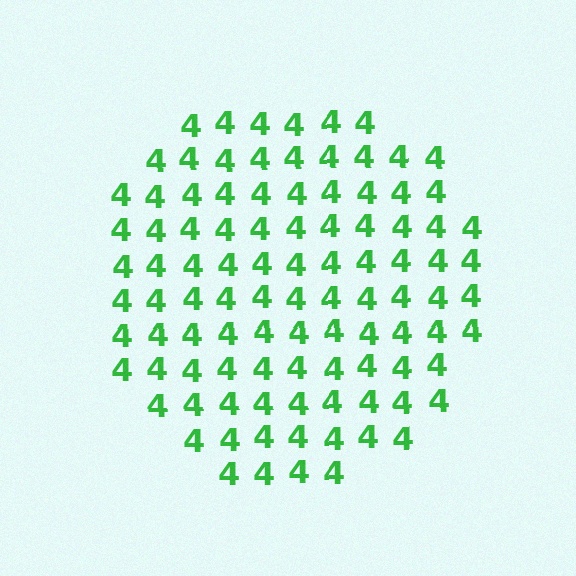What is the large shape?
The large shape is a circle.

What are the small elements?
The small elements are digit 4's.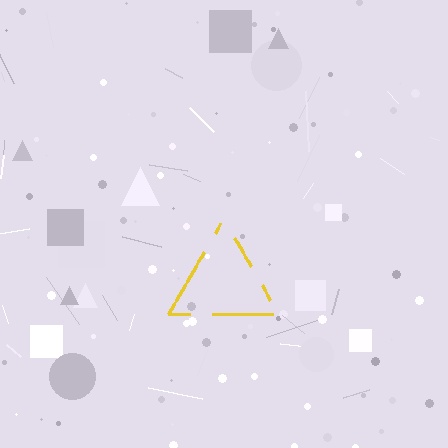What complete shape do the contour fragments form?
The contour fragments form a triangle.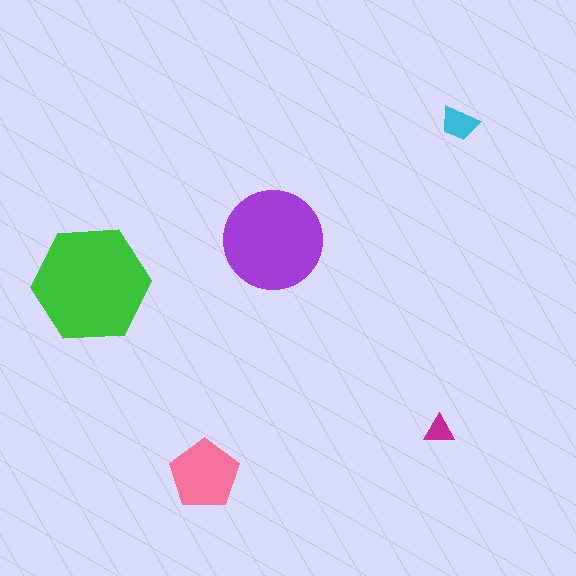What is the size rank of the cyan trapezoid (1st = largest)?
4th.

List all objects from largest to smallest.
The green hexagon, the purple circle, the pink pentagon, the cyan trapezoid, the magenta triangle.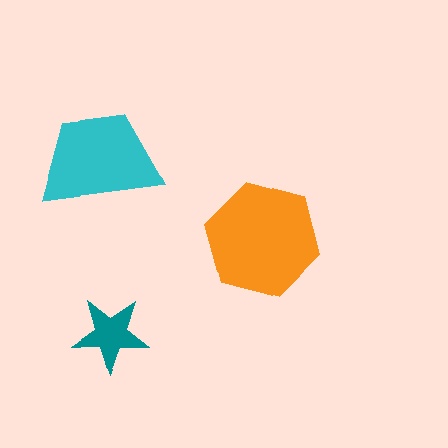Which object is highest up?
The cyan trapezoid is topmost.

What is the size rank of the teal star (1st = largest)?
3rd.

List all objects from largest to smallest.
The orange hexagon, the cyan trapezoid, the teal star.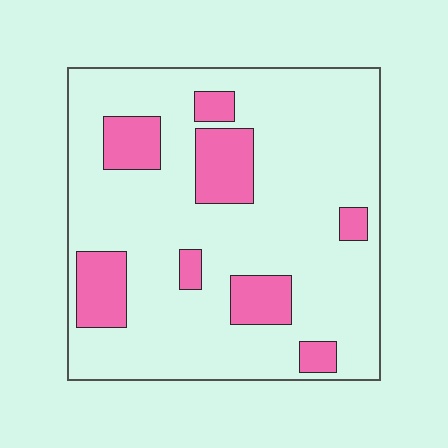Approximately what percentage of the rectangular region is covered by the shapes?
Approximately 20%.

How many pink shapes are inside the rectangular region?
8.